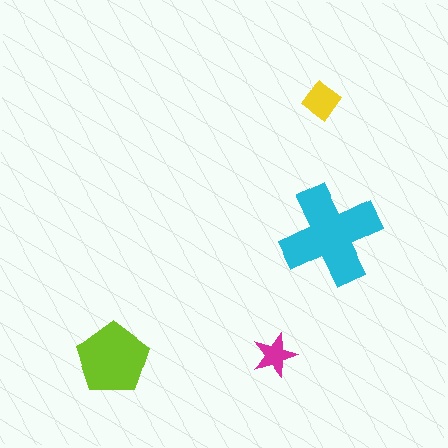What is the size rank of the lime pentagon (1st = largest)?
2nd.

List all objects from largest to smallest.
The cyan cross, the lime pentagon, the yellow diamond, the magenta star.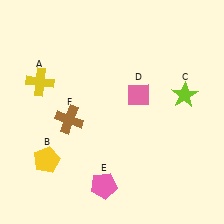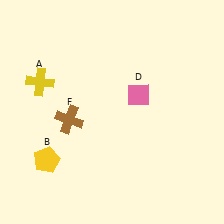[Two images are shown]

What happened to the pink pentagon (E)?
The pink pentagon (E) was removed in Image 2. It was in the bottom-left area of Image 1.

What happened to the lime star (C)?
The lime star (C) was removed in Image 2. It was in the top-right area of Image 1.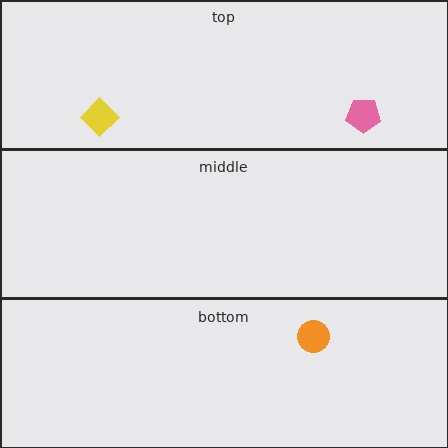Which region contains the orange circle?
The bottom region.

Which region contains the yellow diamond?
The top region.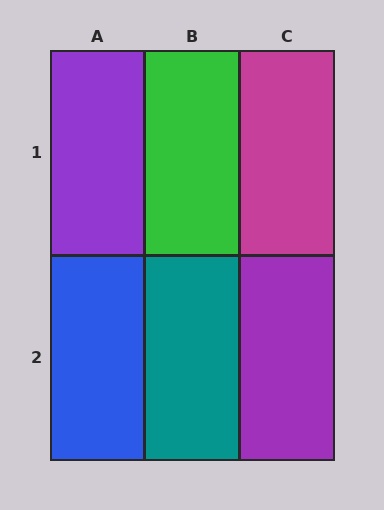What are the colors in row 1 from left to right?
Purple, green, magenta.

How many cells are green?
1 cell is green.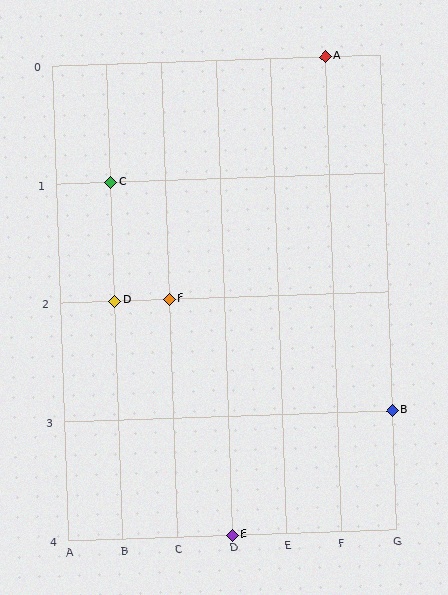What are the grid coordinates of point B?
Point B is at grid coordinates (G, 3).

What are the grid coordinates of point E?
Point E is at grid coordinates (D, 4).